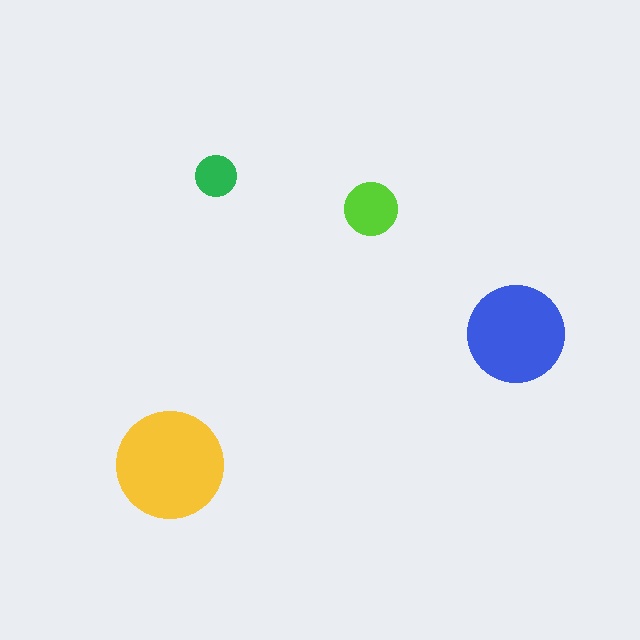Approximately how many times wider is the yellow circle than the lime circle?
About 2 times wider.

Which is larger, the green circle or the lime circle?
The lime one.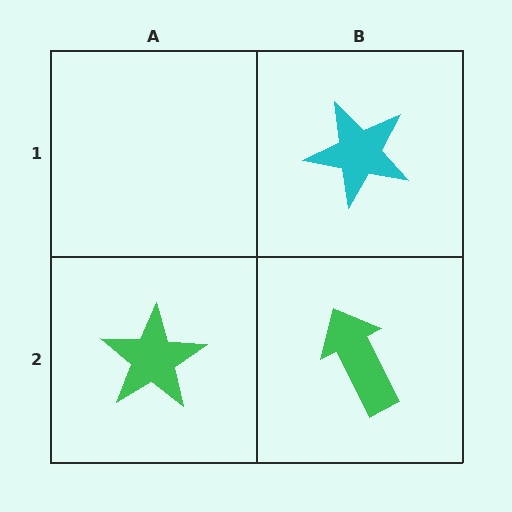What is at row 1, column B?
A cyan star.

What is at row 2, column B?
A green arrow.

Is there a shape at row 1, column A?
No, that cell is empty.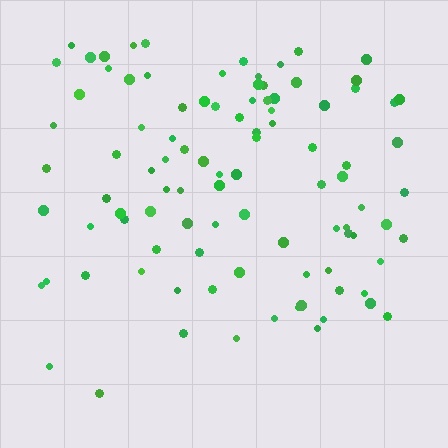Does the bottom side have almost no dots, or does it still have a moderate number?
Still a moderate number, just noticeably fewer than the top.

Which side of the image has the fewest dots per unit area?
The bottom.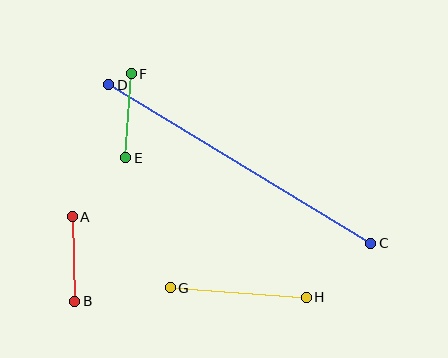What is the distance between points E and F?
The distance is approximately 84 pixels.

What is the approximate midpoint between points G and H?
The midpoint is at approximately (238, 292) pixels.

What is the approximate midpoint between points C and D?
The midpoint is at approximately (240, 164) pixels.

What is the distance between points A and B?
The distance is approximately 84 pixels.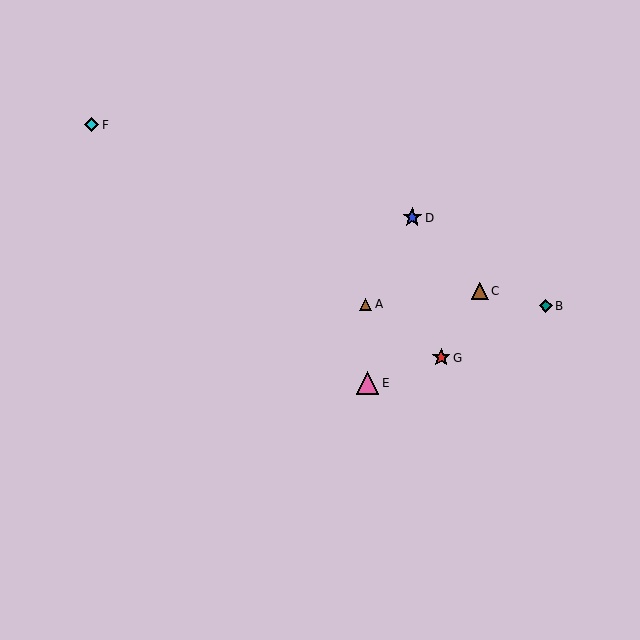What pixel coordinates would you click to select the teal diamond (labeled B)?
Click at (546, 306) to select the teal diamond B.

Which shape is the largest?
The pink triangle (labeled E) is the largest.